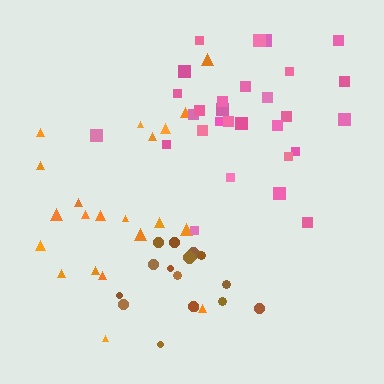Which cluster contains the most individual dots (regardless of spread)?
Pink (29).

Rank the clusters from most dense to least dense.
brown, pink, orange.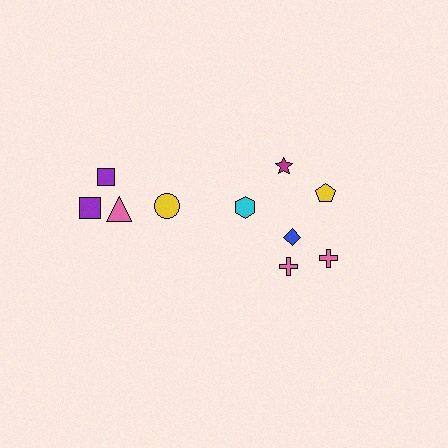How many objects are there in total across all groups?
There are 10 objects.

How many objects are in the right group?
There are 6 objects.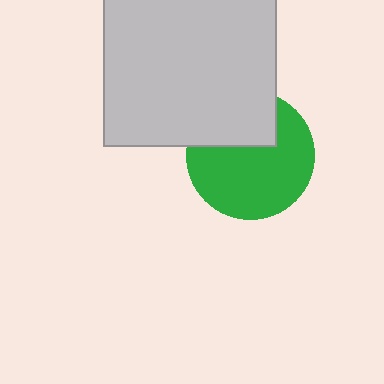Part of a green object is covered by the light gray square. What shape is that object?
It is a circle.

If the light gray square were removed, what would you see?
You would see the complete green circle.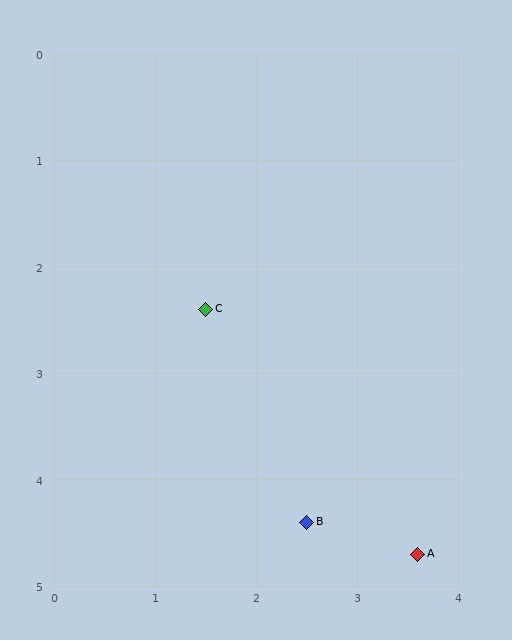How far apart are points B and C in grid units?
Points B and C are about 2.2 grid units apart.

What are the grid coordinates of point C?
Point C is at approximately (1.5, 2.4).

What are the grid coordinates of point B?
Point B is at approximately (2.5, 4.4).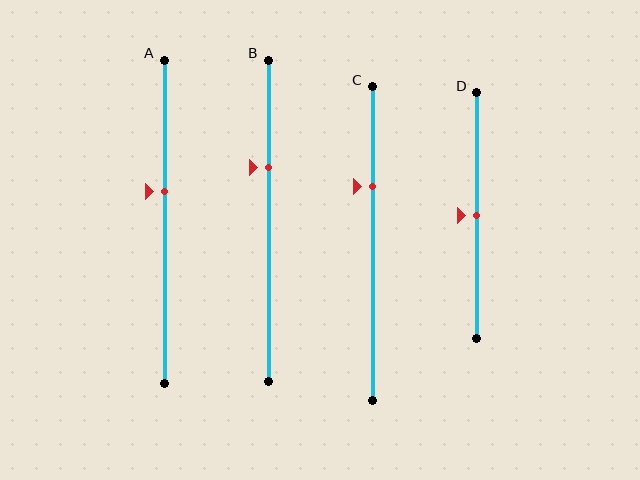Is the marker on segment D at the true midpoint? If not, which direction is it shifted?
Yes, the marker on segment D is at the true midpoint.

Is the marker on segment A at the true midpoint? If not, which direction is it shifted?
No, the marker on segment A is shifted upward by about 9% of the segment length.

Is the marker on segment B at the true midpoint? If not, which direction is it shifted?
No, the marker on segment B is shifted upward by about 17% of the segment length.